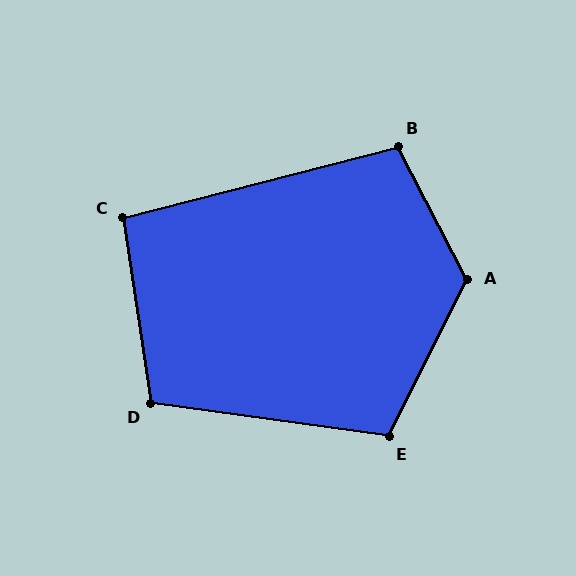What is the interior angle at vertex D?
Approximately 106 degrees (obtuse).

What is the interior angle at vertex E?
Approximately 109 degrees (obtuse).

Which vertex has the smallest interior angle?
C, at approximately 96 degrees.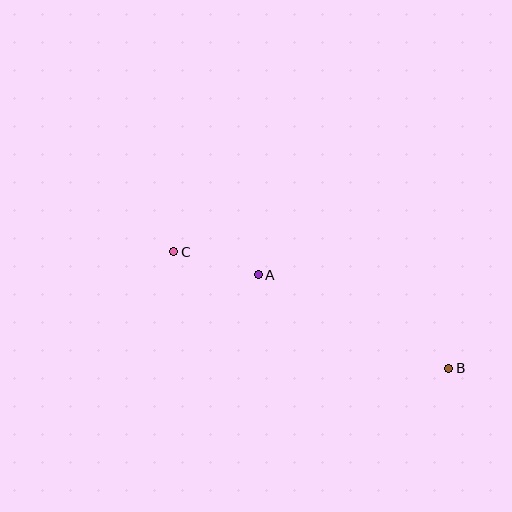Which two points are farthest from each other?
Points B and C are farthest from each other.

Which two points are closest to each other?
Points A and C are closest to each other.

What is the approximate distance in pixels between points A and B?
The distance between A and B is approximately 212 pixels.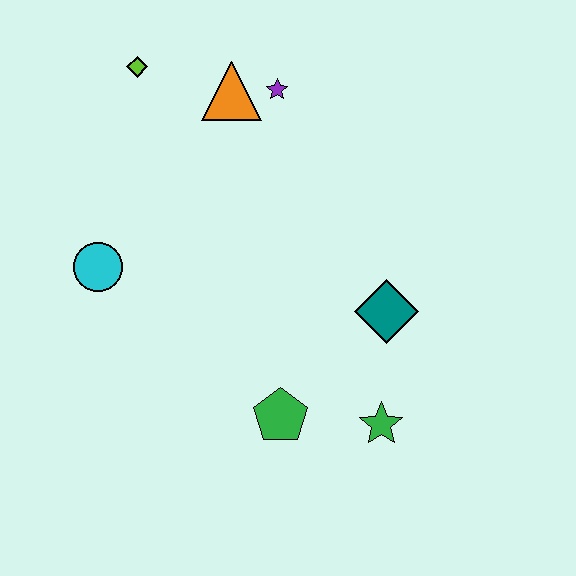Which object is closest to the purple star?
The orange triangle is closest to the purple star.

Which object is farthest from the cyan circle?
The green star is farthest from the cyan circle.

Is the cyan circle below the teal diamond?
No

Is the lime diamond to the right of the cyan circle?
Yes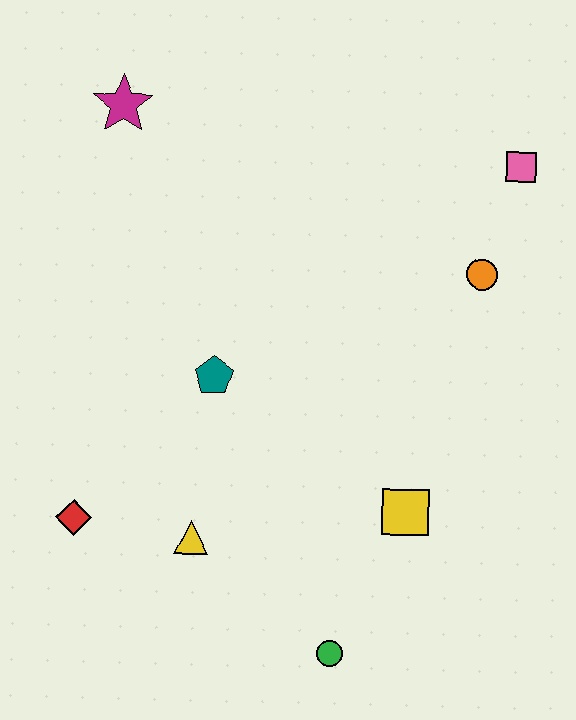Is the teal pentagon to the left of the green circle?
Yes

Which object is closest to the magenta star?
The teal pentagon is closest to the magenta star.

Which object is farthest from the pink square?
The red diamond is farthest from the pink square.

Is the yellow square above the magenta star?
No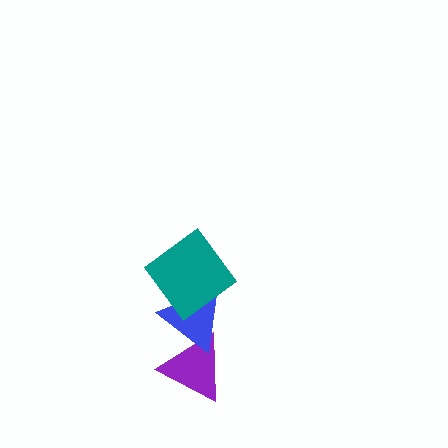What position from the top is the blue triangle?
The blue triangle is 2nd from the top.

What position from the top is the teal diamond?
The teal diamond is 1st from the top.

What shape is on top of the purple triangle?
The blue triangle is on top of the purple triangle.